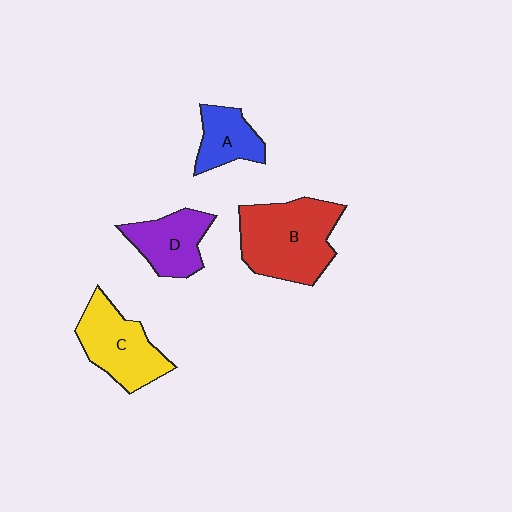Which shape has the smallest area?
Shape A (blue).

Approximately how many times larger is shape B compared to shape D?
Approximately 1.7 times.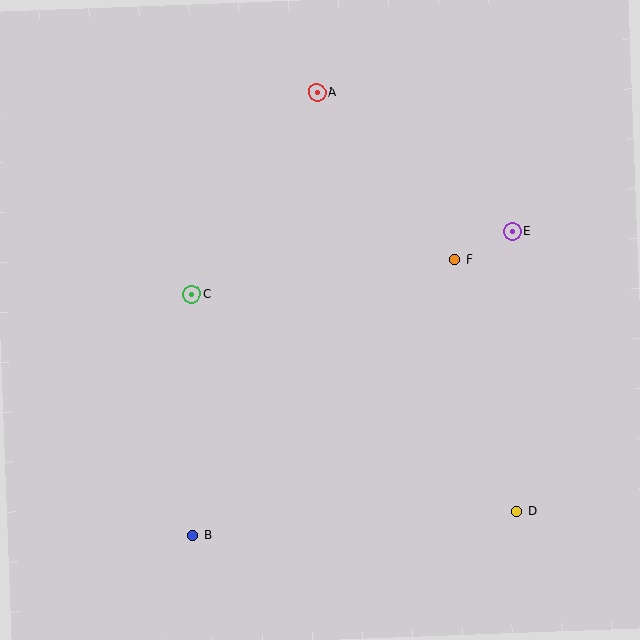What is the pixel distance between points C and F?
The distance between C and F is 265 pixels.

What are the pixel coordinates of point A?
Point A is at (317, 93).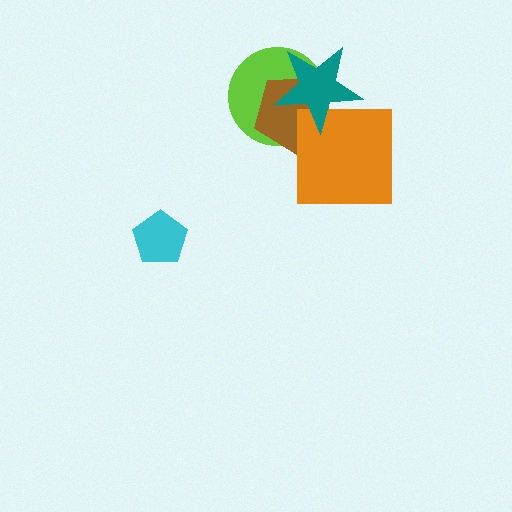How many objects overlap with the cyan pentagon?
0 objects overlap with the cyan pentagon.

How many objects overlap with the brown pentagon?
3 objects overlap with the brown pentagon.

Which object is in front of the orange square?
The teal star is in front of the orange square.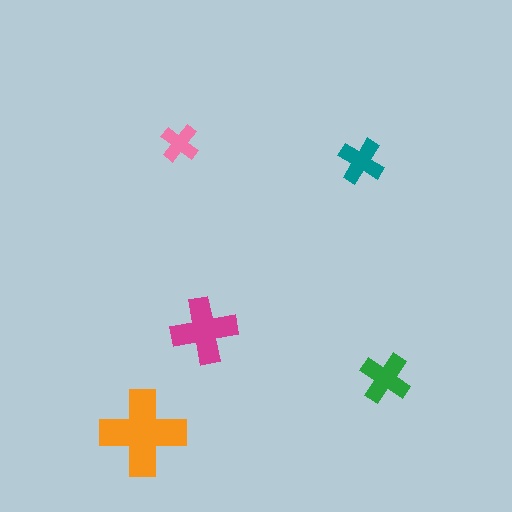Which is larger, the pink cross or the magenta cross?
The magenta one.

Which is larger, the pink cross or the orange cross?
The orange one.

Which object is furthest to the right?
The green cross is rightmost.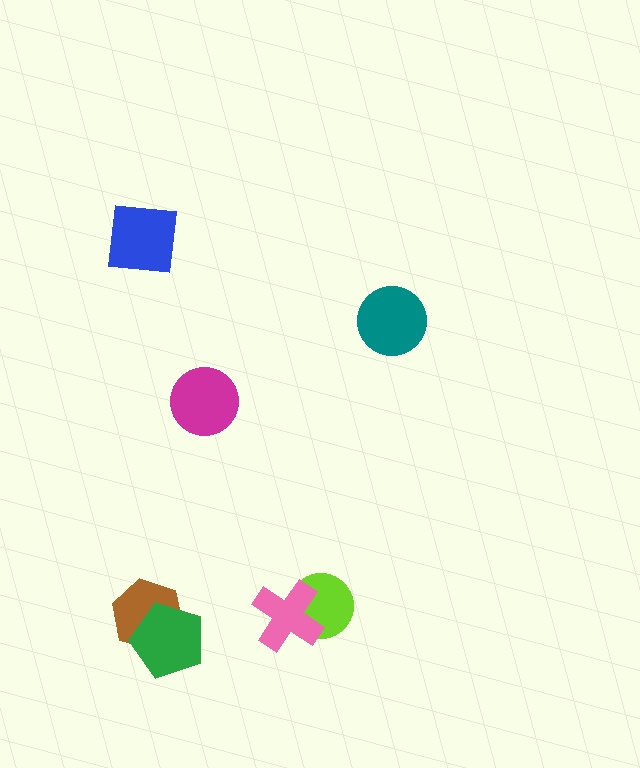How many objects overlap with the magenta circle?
0 objects overlap with the magenta circle.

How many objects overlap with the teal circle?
0 objects overlap with the teal circle.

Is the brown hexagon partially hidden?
Yes, it is partially covered by another shape.